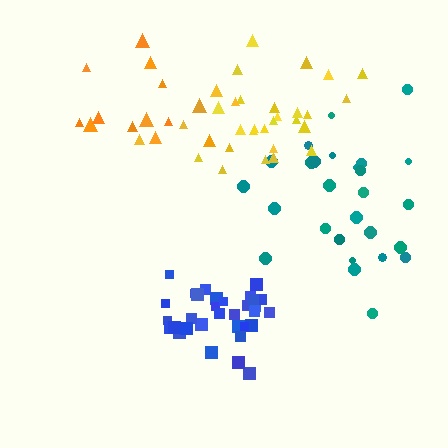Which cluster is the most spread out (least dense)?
Teal.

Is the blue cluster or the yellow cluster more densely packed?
Blue.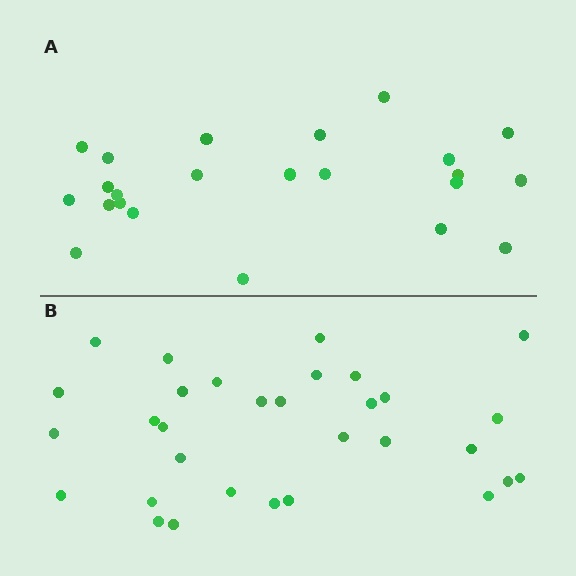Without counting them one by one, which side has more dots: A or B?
Region B (the bottom region) has more dots.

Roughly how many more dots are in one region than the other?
Region B has roughly 8 or so more dots than region A.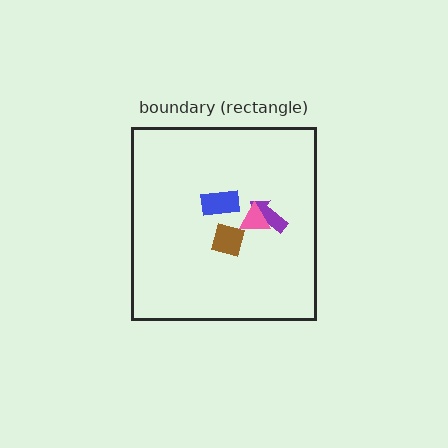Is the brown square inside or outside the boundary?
Inside.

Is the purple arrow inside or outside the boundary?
Inside.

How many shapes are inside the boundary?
4 inside, 0 outside.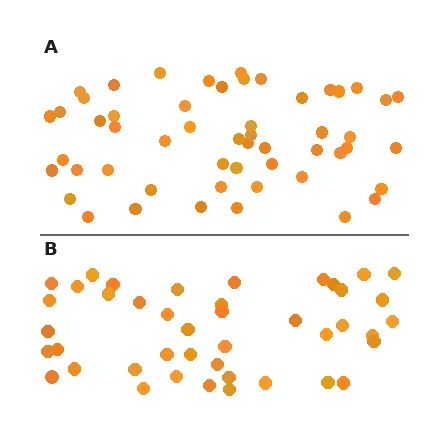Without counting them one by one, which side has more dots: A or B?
Region A (the top region) has more dots.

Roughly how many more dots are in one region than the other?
Region A has roughly 10 or so more dots than region B.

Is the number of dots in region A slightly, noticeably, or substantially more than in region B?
Region A has only slightly more — the two regions are fairly close. The ratio is roughly 1.2 to 1.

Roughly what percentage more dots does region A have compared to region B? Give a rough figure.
About 25% more.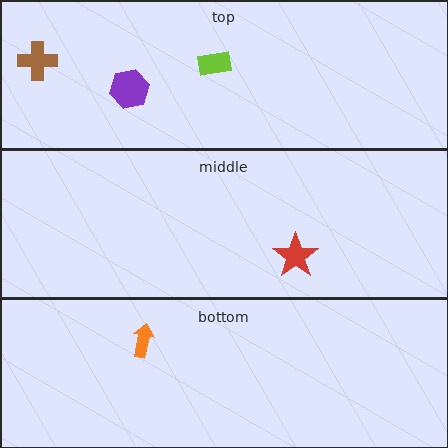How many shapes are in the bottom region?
1.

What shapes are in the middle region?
The red star.